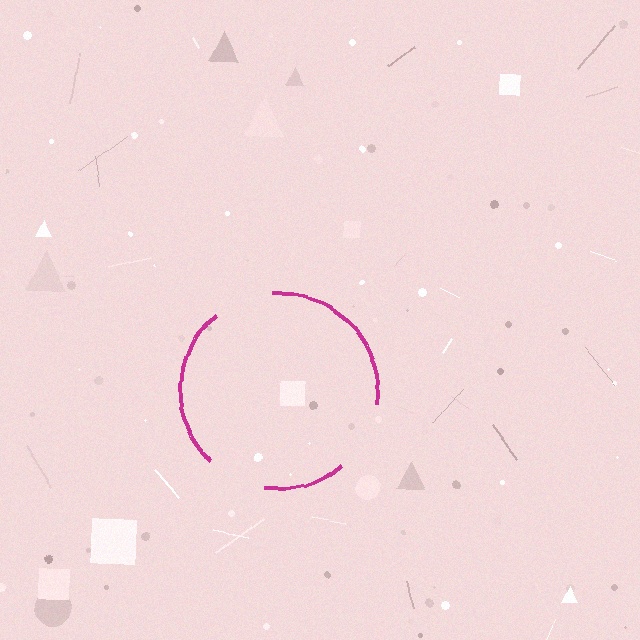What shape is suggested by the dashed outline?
The dashed outline suggests a circle.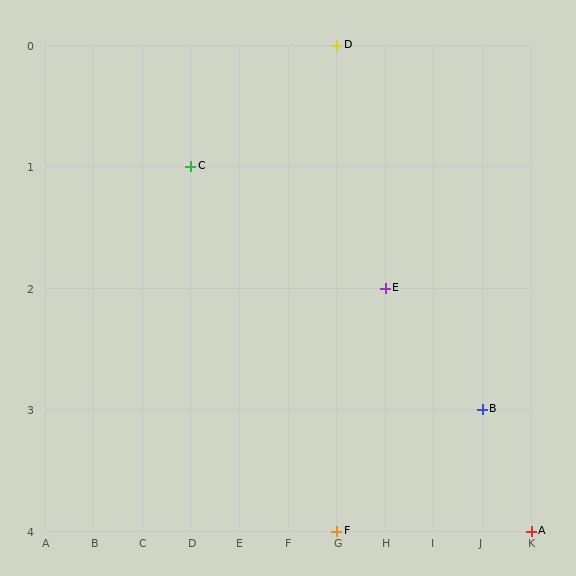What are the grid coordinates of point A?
Point A is at grid coordinates (K, 4).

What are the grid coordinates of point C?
Point C is at grid coordinates (D, 1).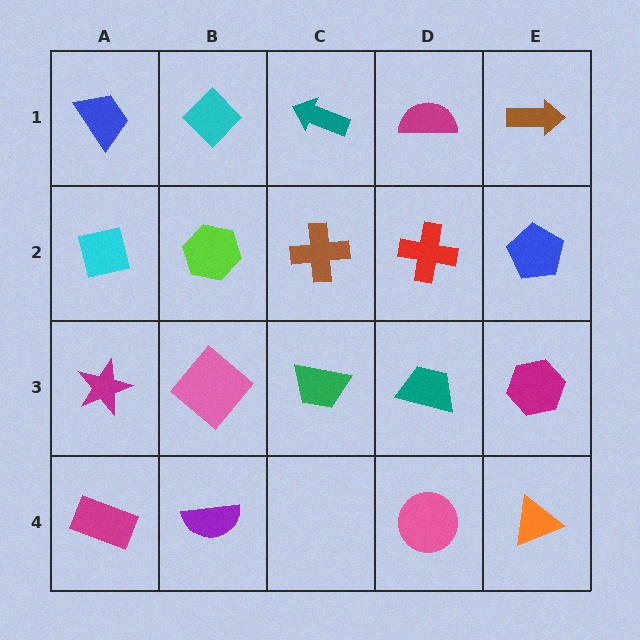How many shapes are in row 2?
5 shapes.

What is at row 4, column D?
A pink circle.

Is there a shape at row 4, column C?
No, that cell is empty.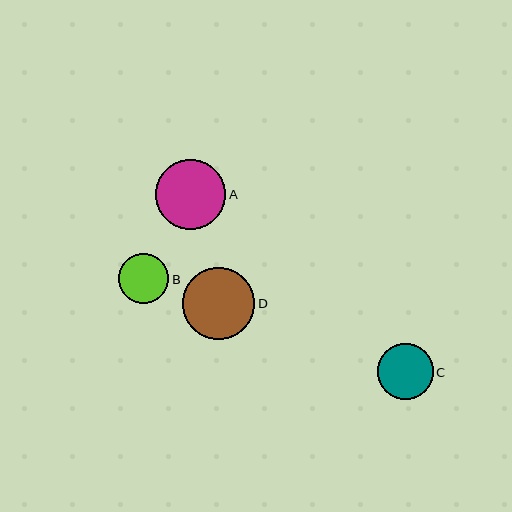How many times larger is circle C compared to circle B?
Circle C is approximately 1.1 times the size of circle B.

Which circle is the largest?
Circle D is the largest with a size of approximately 73 pixels.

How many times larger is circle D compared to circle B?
Circle D is approximately 1.4 times the size of circle B.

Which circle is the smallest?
Circle B is the smallest with a size of approximately 50 pixels.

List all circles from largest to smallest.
From largest to smallest: D, A, C, B.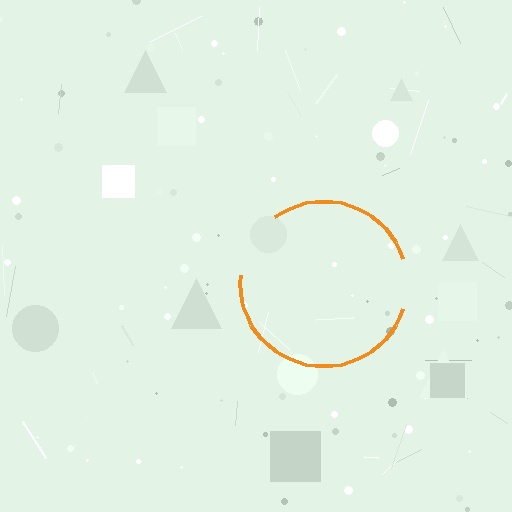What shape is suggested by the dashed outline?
The dashed outline suggests a circle.